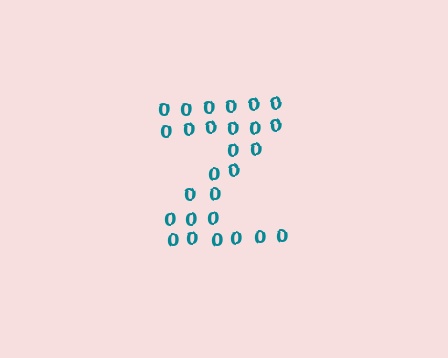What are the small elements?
The small elements are digit 0's.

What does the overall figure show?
The overall figure shows the letter Z.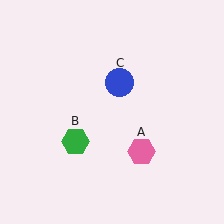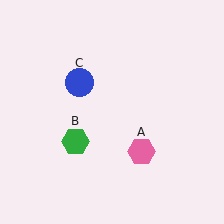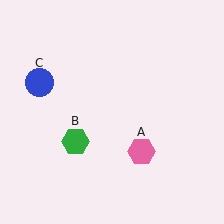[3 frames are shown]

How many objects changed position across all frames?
1 object changed position: blue circle (object C).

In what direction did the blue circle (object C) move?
The blue circle (object C) moved left.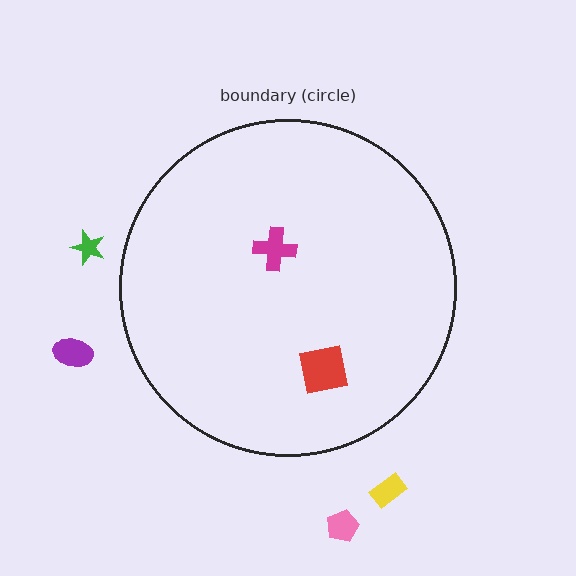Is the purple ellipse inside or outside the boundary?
Outside.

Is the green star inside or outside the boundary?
Outside.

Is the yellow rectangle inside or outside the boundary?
Outside.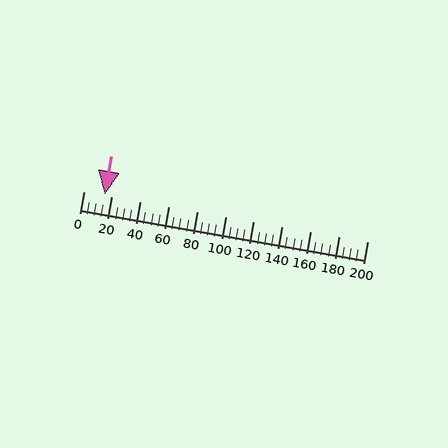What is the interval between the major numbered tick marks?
The major tick marks are spaced 20 units apart.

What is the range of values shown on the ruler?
The ruler shows values from 0 to 200.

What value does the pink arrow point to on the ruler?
The pink arrow points to approximately 15.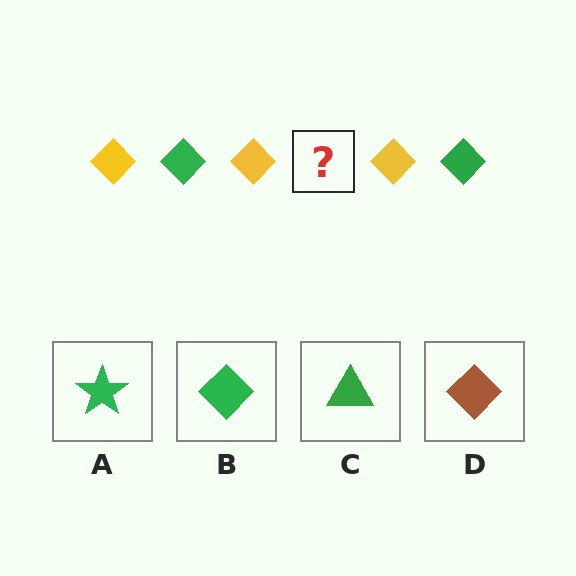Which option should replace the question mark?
Option B.